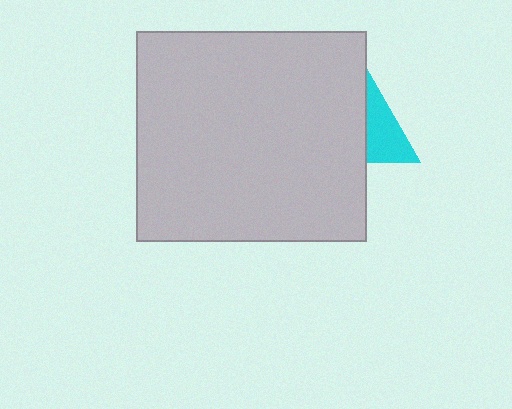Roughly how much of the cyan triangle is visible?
About half of it is visible (roughly 47%).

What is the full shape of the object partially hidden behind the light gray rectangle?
The partially hidden object is a cyan triangle.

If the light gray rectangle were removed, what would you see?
You would see the complete cyan triangle.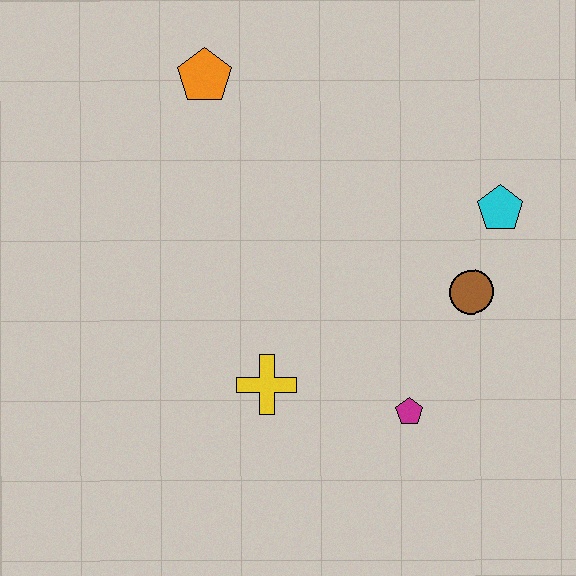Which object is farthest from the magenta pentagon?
The orange pentagon is farthest from the magenta pentagon.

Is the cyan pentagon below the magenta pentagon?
No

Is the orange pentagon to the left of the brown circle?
Yes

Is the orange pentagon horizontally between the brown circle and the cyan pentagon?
No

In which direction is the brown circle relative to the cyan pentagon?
The brown circle is below the cyan pentagon.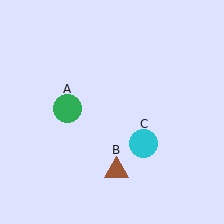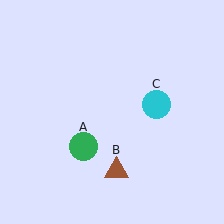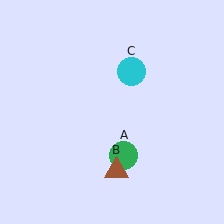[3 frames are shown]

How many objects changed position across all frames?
2 objects changed position: green circle (object A), cyan circle (object C).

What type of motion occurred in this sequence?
The green circle (object A), cyan circle (object C) rotated counterclockwise around the center of the scene.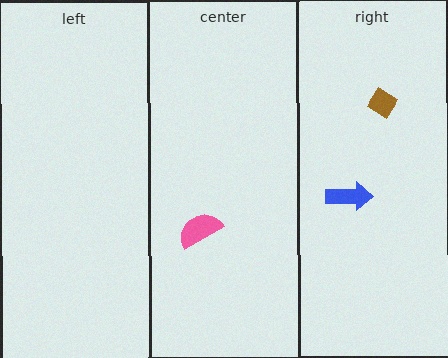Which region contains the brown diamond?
The right region.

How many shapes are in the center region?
1.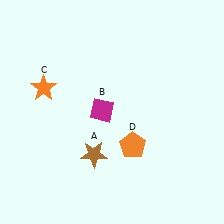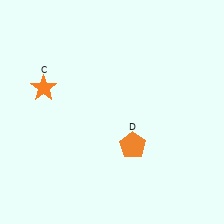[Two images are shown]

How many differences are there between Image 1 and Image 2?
There are 2 differences between the two images.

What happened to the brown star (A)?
The brown star (A) was removed in Image 2. It was in the bottom-left area of Image 1.